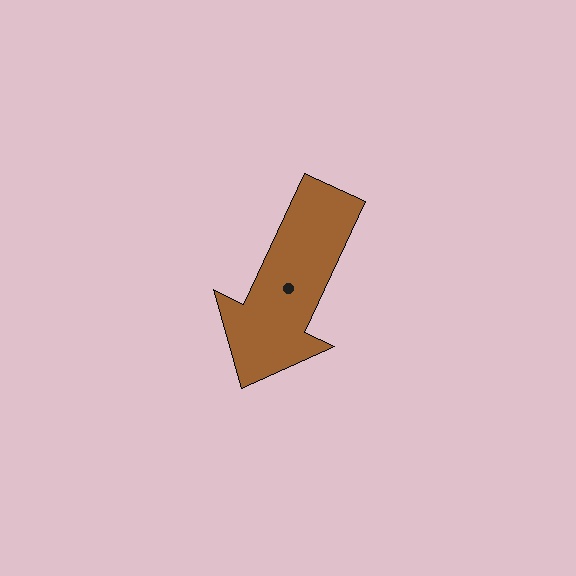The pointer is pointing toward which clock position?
Roughly 7 o'clock.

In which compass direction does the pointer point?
Southwest.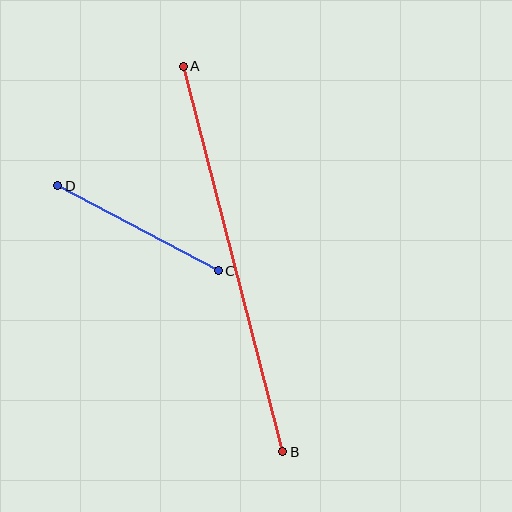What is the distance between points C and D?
The distance is approximately 182 pixels.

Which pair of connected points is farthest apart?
Points A and B are farthest apart.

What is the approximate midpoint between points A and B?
The midpoint is at approximately (233, 259) pixels.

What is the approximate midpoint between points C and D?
The midpoint is at approximately (138, 228) pixels.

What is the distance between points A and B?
The distance is approximately 398 pixels.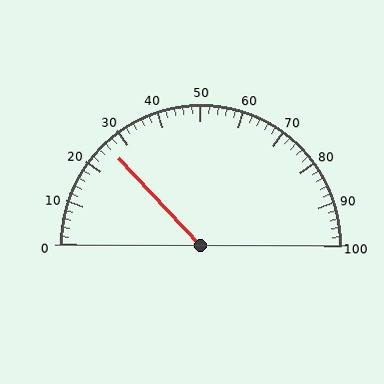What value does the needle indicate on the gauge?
The needle indicates approximately 26.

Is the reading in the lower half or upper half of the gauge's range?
The reading is in the lower half of the range (0 to 100).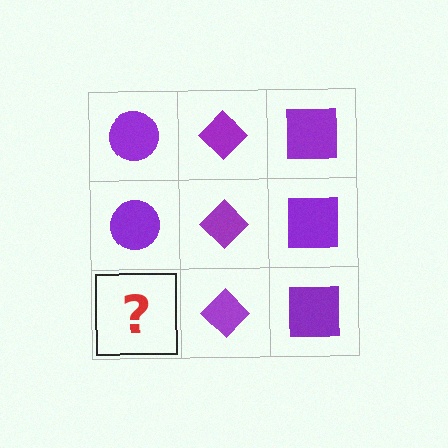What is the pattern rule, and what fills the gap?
The rule is that each column has a consistent shape. The gap should be filled with a purple circle.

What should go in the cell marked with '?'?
The missing cell should contain a purple circle.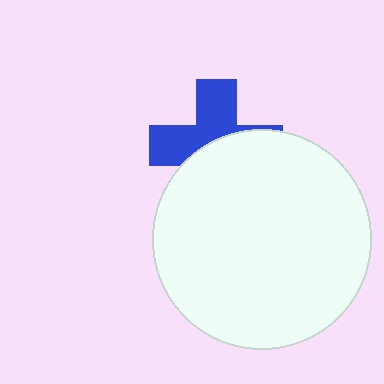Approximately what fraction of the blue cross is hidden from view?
Roughly 52% of the blue cross is hidden behind the white circle.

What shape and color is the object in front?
The object in front is a white circle.